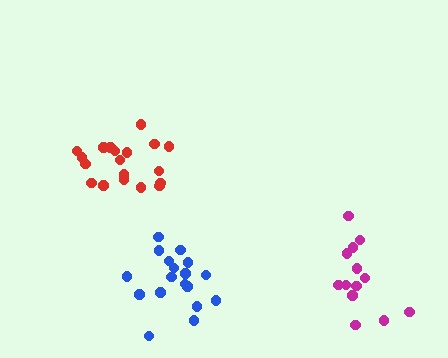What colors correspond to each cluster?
The clusters are colored: magenta, blue, red.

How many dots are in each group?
Group 1: 13 dots, Group 2: 18 dots, Group 3: 19 dots (50 total).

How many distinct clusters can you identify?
There are 3 distinct clusters.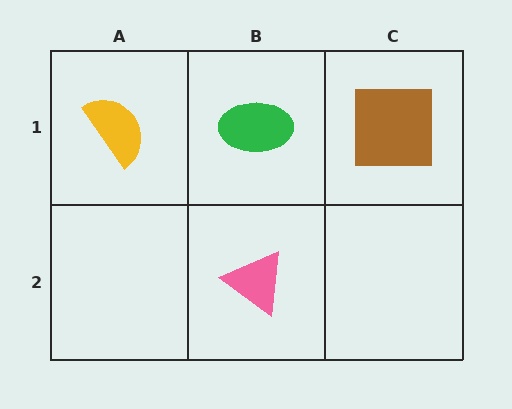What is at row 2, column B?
A pink triangle.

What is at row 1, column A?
A yellow semicircle.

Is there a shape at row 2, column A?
No, that cell is empty.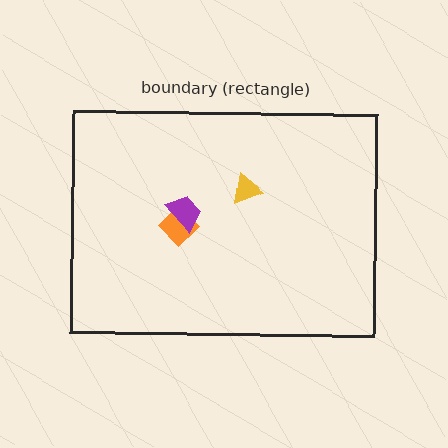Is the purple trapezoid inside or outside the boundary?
Inside.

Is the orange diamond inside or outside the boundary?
Inside.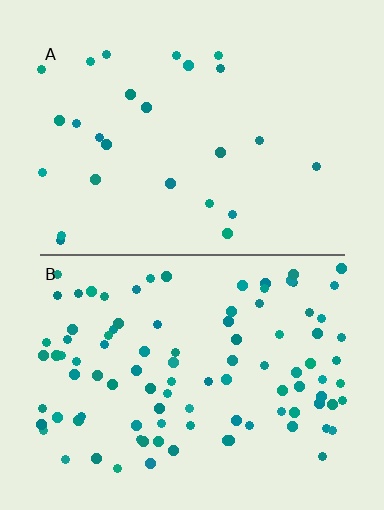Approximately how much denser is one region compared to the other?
Approximately 3.8× — region B over region A.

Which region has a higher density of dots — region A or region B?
B (the bottom).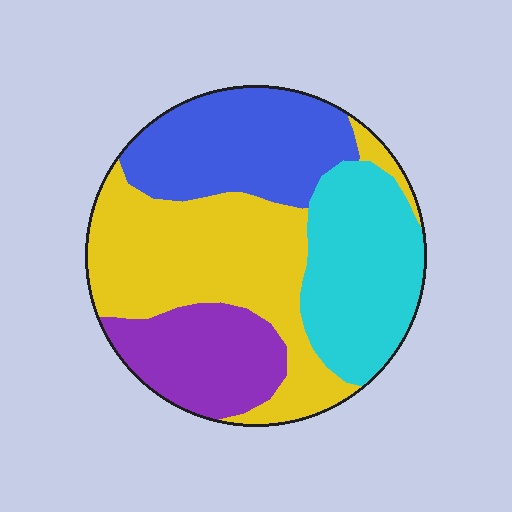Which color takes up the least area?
Purple, at roughly 15%.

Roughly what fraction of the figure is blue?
Blue covers roughly 25% of the figure.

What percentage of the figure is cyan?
Cyan takes up between a sixth and a third of the figure.